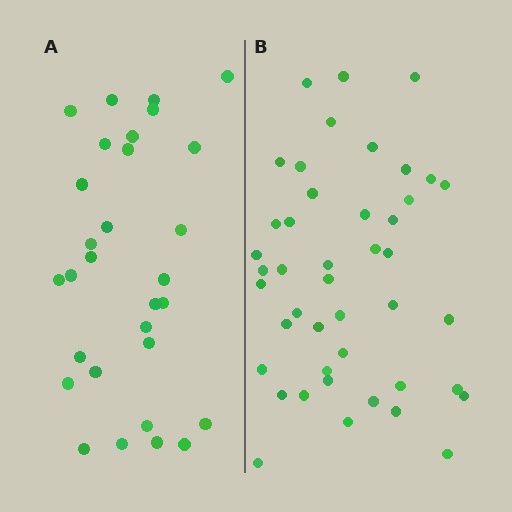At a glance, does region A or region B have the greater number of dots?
Region B (the right region) has more dots.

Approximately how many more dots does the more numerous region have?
Region B has approximately 15 more dots than region A.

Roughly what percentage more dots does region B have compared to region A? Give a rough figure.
About 45% more.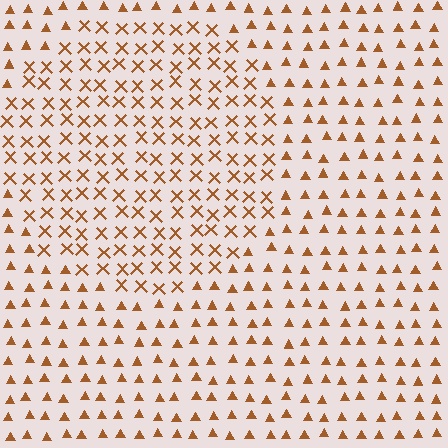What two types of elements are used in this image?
The image uses X marks inside the circle region and triangles outside it.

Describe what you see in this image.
The image is filled with small brown elements arranged in a uniform grid. A circle-shaped region contains X marks, while the surrounding area contains triangles. The boundary is defined purely by the change in element shape.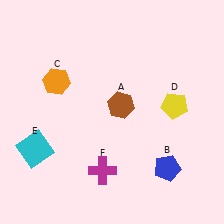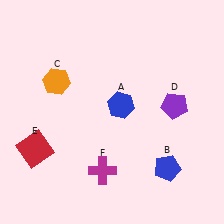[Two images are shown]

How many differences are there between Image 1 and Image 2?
There are 3 differences between the two images.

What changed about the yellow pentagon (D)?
In Image 1, D is yellow. In Image 2, it changed to purple.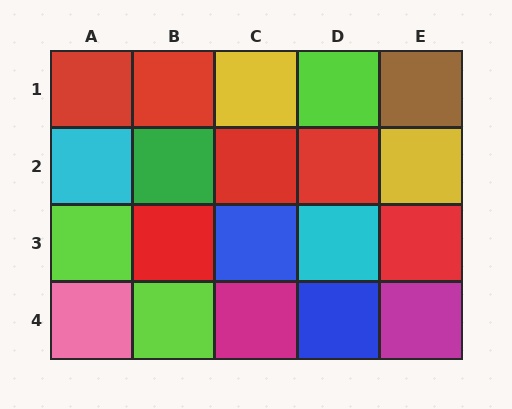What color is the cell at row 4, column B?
Lime.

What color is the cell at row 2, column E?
Yellow.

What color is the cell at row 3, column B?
Red.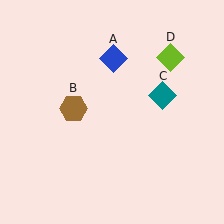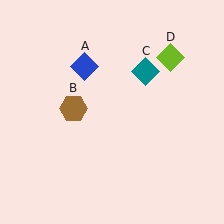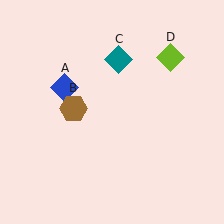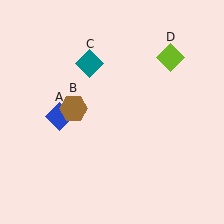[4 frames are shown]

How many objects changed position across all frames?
2 objects changed position: blue diamond (object A), teal diamond (object C).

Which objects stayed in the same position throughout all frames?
Brown hexagon (object B) and lime diamond (object D) remained stationary.